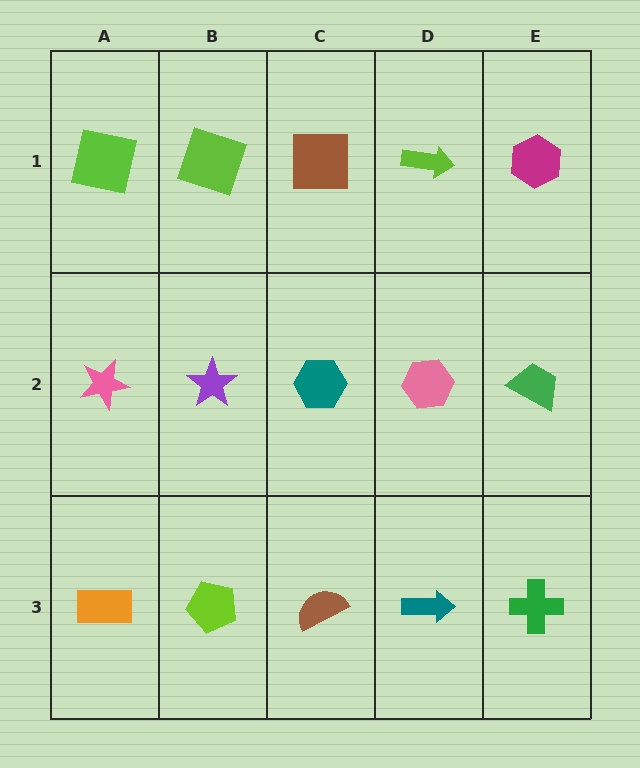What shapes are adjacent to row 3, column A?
A pink star (row 2, column A), a lime pentagon (row 3, column B).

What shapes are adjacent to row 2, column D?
A lime arrow (row 1, column D), a teal arrow (row 3, column D), a teal hexagon (row 2, column C), a green trapezoid (row 2, column E).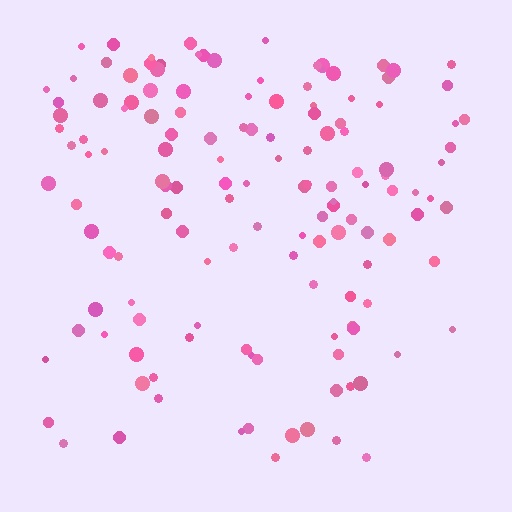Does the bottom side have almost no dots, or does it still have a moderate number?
Still a moderate number, just noticeably fewer than the top.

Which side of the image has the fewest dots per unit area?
The bottom.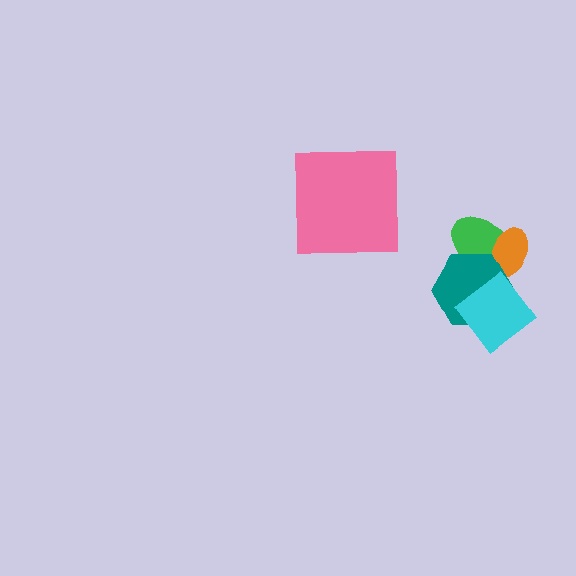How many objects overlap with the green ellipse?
2 objects overlap with the green ellipse.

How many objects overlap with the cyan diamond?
1 object overlaps with the cyan diamond.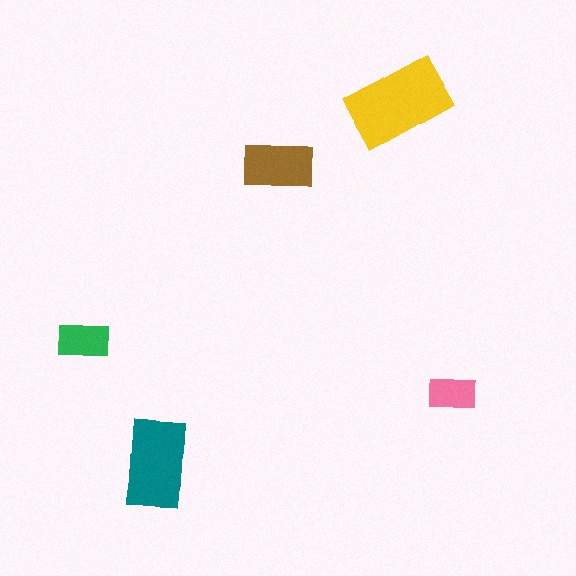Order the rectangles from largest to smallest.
the yellow one, the teal one, the brown one, the green one, the pink one.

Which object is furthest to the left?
The green rectangle is leftmost.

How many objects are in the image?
There are 5 objects in the image.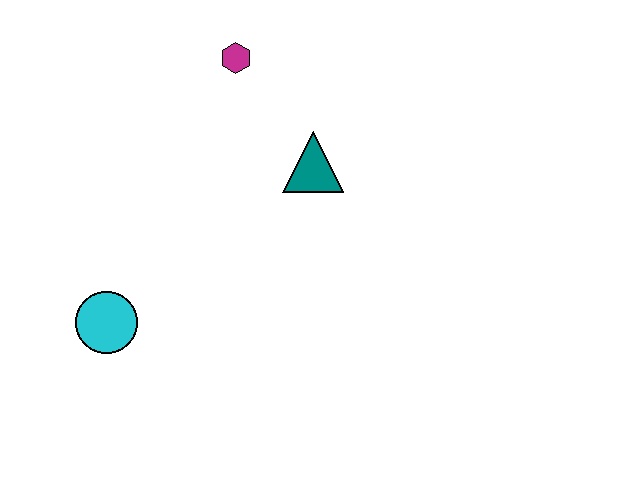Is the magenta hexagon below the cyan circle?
No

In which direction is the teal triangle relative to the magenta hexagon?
The teal triangle is below the magenta hexagon.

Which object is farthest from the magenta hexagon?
The cyan circle is farthest from the magenta hexagon.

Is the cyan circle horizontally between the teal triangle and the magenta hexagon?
No